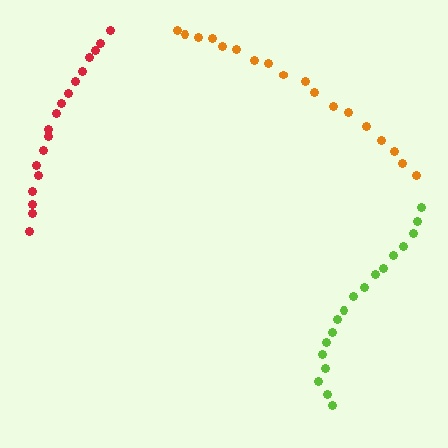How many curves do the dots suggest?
There are 3 distinct paths.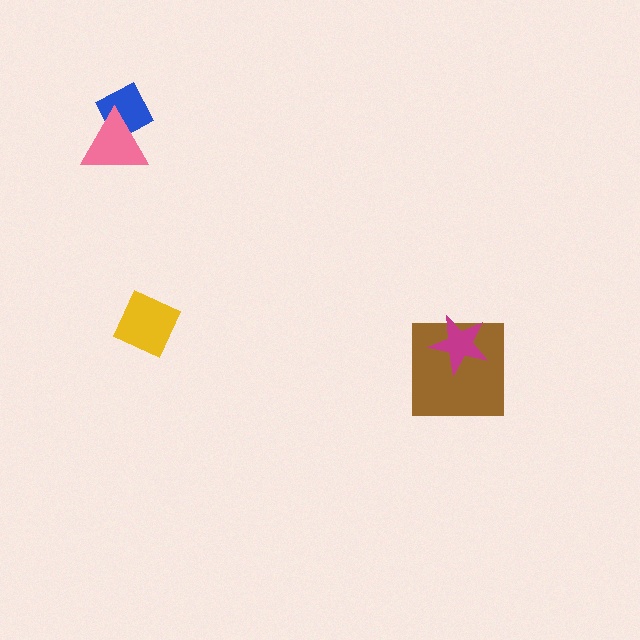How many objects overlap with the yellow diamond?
0 objects overlap with the yellow diamond.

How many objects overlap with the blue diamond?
1 object overlaps with the blue diamond.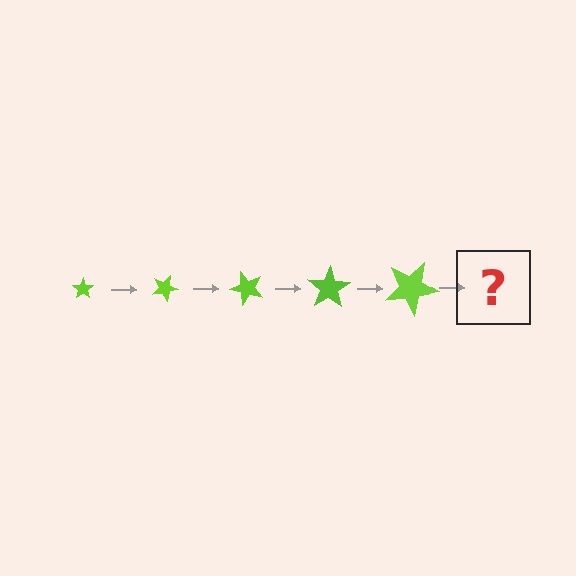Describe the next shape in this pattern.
It should be a star, larger than the previous one and rotated 125 degrees from the start.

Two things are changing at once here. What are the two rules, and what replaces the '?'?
The two rules are that the star grows larger each step and it rotates 25 degrees each step. The '?' should be a star, larger than the previous one and rotated 125 degrees from the start.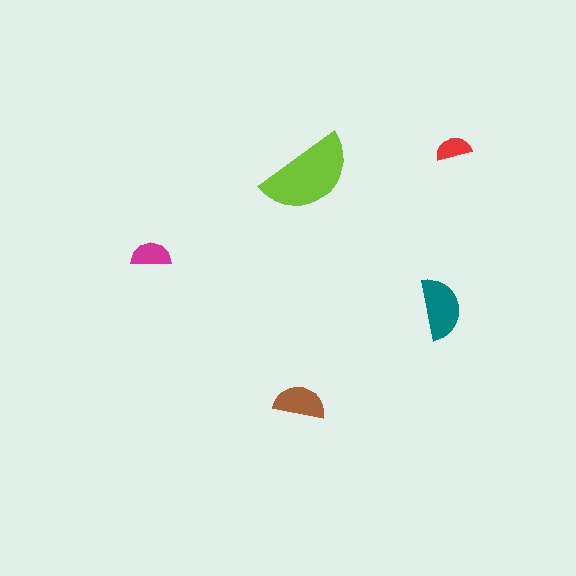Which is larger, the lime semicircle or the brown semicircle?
The lime one.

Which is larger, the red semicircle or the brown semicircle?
The brown one.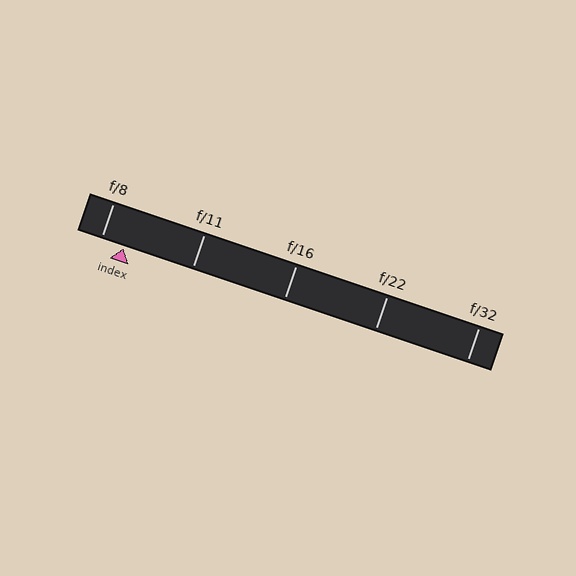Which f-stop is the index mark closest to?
The index mark is closest to f/8.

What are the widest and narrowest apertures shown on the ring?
The widest aperture shown is f/8 and the narrowest is f/32.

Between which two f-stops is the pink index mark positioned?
The index mark is between f/8 and f/11.